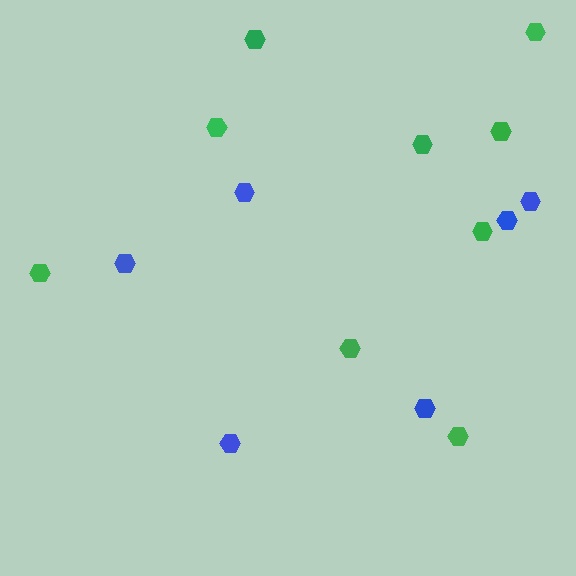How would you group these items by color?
There are 2 groups: one group of green hexagons (9) and one group of blue hexagons (6).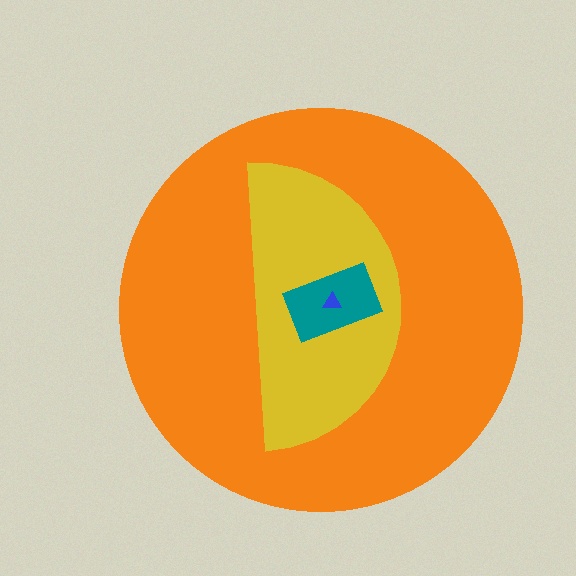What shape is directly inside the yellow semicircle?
The teal rectangle.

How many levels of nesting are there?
4.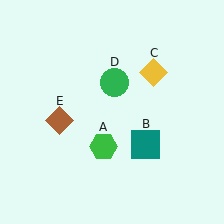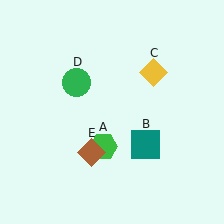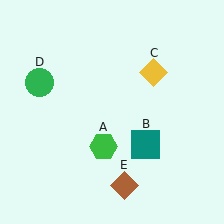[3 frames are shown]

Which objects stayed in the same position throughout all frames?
Green hexagon (object A) and teal square (object B) and yellow diamond (object C) remained stationary.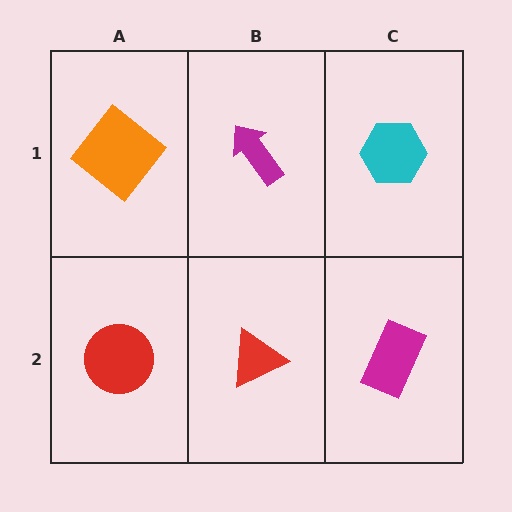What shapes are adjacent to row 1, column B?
A red triangle (row 2, column B), an orange diamond (row 1, column A), a cyan hexagon (row 1, column C).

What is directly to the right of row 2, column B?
A magenta rectangle.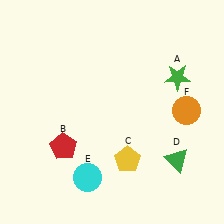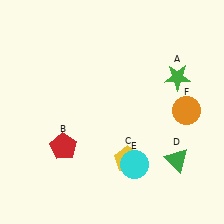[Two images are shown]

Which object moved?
The cyan circle (E) moved right.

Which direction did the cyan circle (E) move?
The cyan circle (E) moved right.